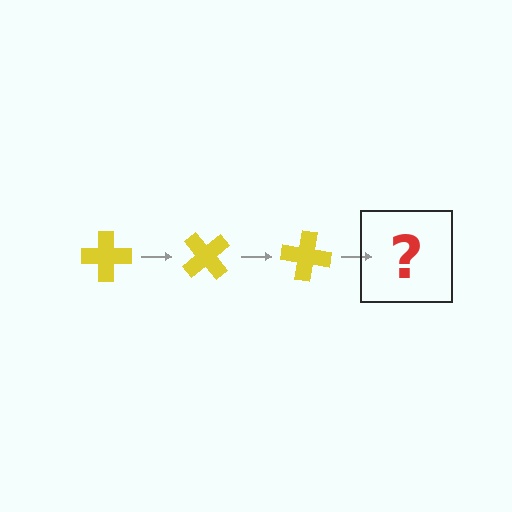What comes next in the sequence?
The next element should be a yellow cross rotated 150 degrees.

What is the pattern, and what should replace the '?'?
The pattern is that the cross rotates 50 degrees each step. The '?' should be a yellow cross rotated 150 degrees.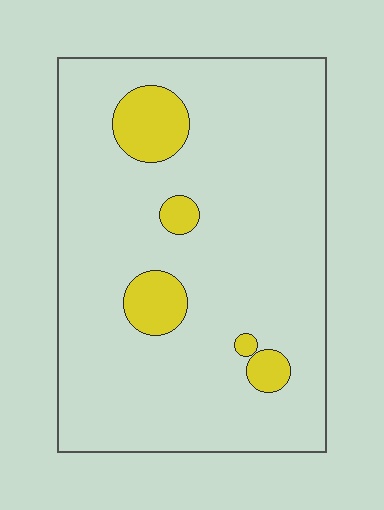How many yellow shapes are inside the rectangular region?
5.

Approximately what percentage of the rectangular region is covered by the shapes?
Approximately 10%.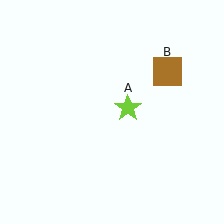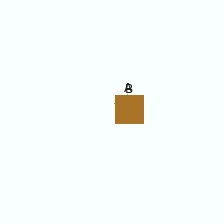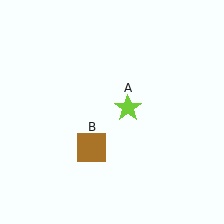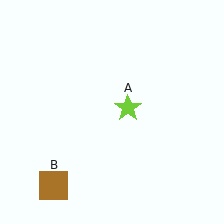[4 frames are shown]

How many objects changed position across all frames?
1 object changed position: brown square (object B).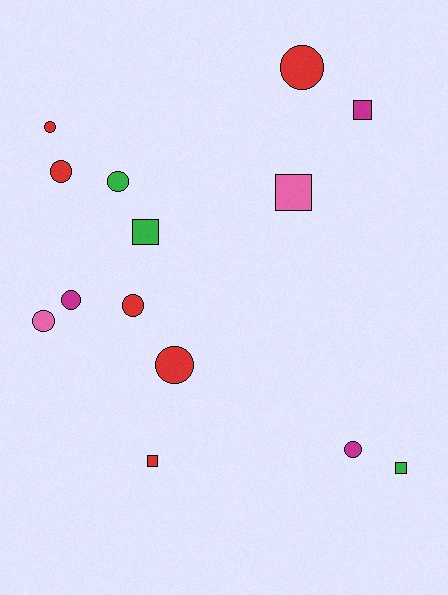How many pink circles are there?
There is 1 pink circle.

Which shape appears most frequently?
Circle, with 9 objects.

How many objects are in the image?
There are 14 objects.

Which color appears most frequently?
Red, with 6 objects.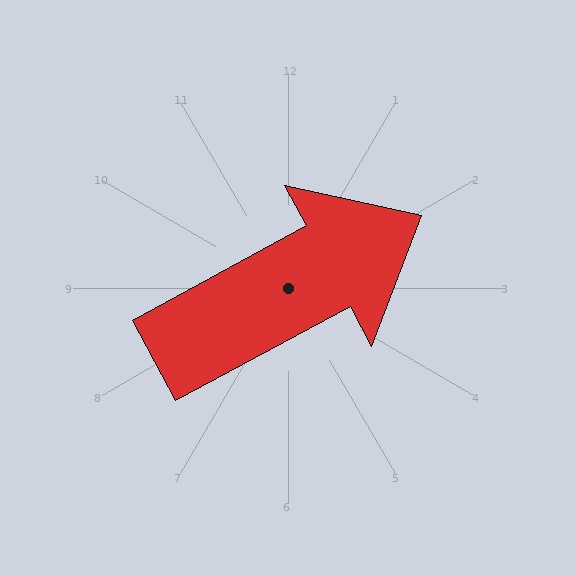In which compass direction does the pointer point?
Northeast.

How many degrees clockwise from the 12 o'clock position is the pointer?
Approximately 61 degrees.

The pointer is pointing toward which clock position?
Roughly 2 o'clock.